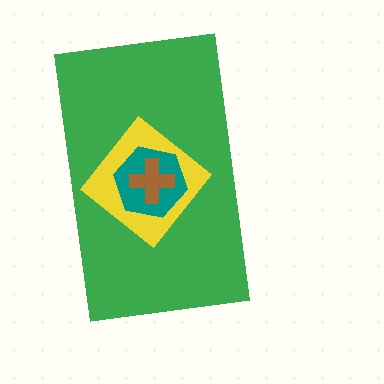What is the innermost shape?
The brown cross.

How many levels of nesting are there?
4.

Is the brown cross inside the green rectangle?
Yes.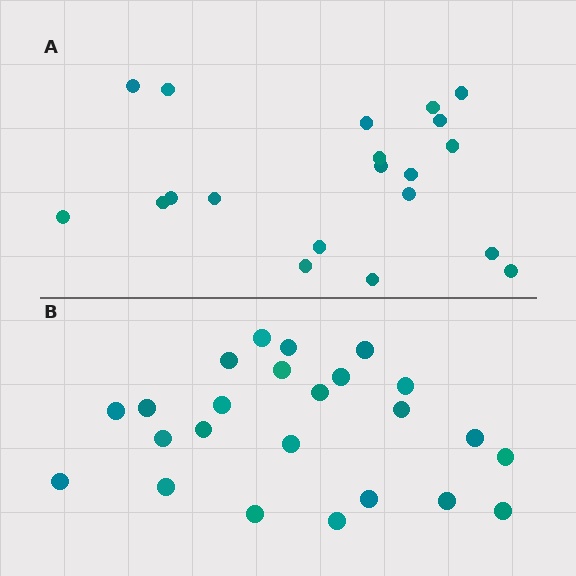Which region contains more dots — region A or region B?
Region B (the bottom region) has more dots.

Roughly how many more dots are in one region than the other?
Region B has about 4 more dots than region A.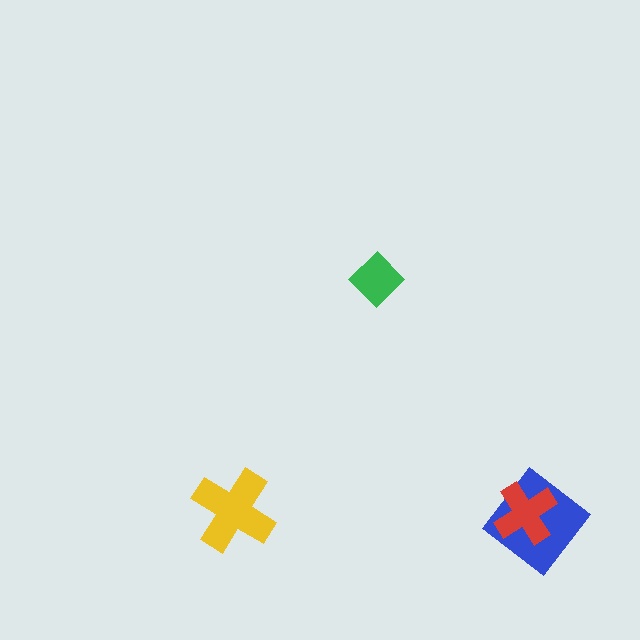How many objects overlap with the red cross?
1 object overlaps with the red cross.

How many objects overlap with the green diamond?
0 objects overlap with the green diamond.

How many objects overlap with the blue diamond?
1 object overlaps with the blue diamond.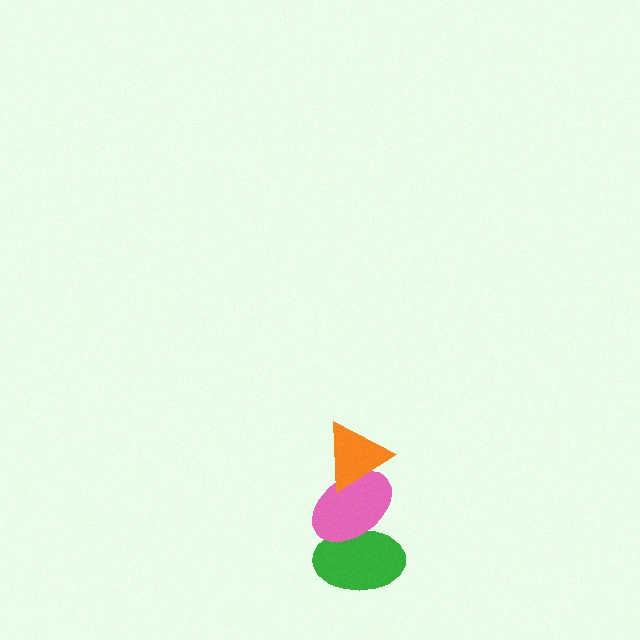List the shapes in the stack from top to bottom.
From top to bottom: the orange triangle, the pink ellipse, the green ellipse.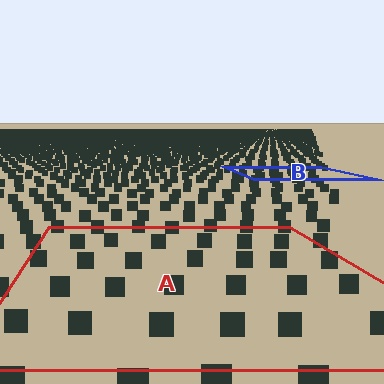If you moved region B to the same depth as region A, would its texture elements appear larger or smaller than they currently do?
They would appear larger. At a closer depth, the same texture elements are projected at a bigger on-screen size.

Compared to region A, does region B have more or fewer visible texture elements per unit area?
Region B has more texture elements per unit area — they are packed more densely because it is farther away.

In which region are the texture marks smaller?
The texture marks are smaller in region B, because it is farther away.